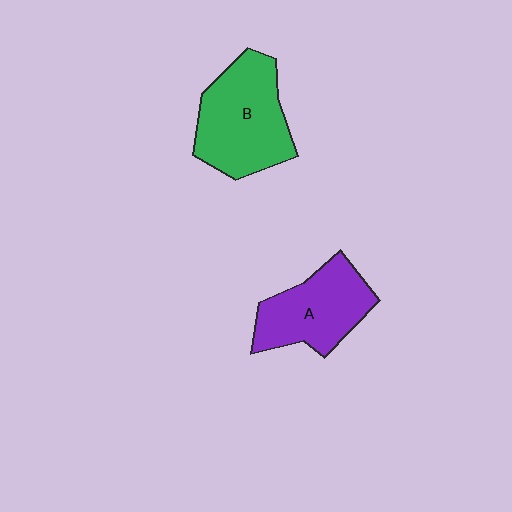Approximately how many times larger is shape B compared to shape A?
Approximately 1.2 times.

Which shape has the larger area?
Shape B (green).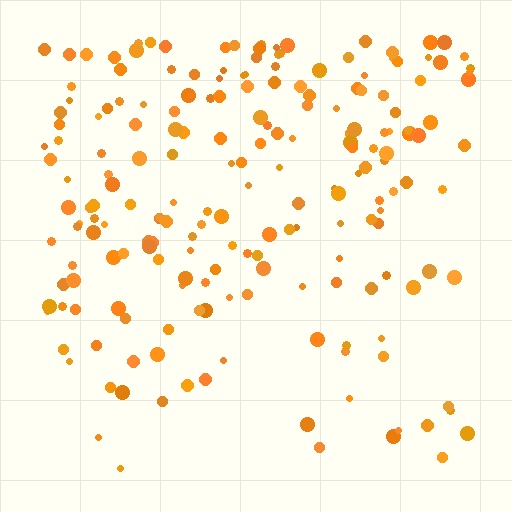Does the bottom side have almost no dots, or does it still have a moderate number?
Still a moderate number, just noticeably fewer than the top.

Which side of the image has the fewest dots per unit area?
The bottom.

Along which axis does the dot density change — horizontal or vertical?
Vertical.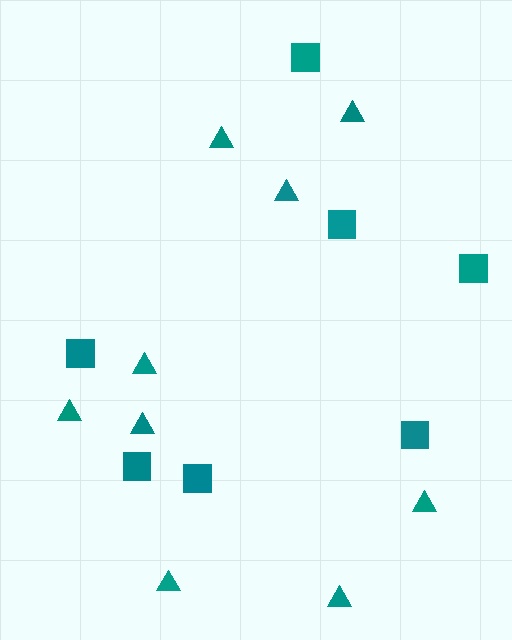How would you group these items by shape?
There are 2 groups: one group of triangles (9) and one group of squares (7).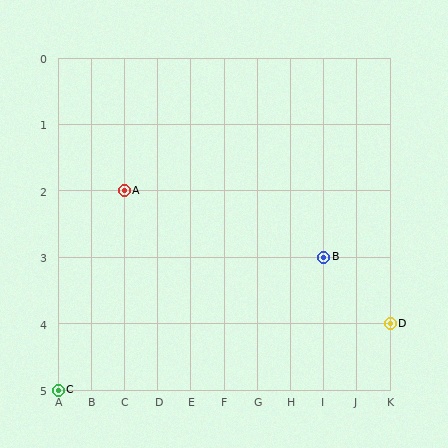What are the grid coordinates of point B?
Point B is at grid coordinates (I, 3).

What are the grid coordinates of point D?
Point D is at grid coordinates (K, 4).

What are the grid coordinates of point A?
Point A is at grid coordinates (C, 2).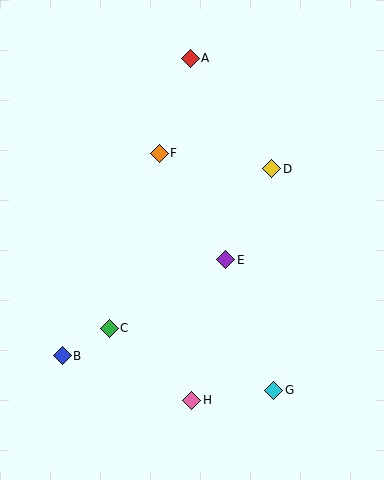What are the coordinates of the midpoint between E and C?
The midpoint between E and C is at (168, 294).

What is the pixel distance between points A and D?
The distance between A and D is 137 pixels.